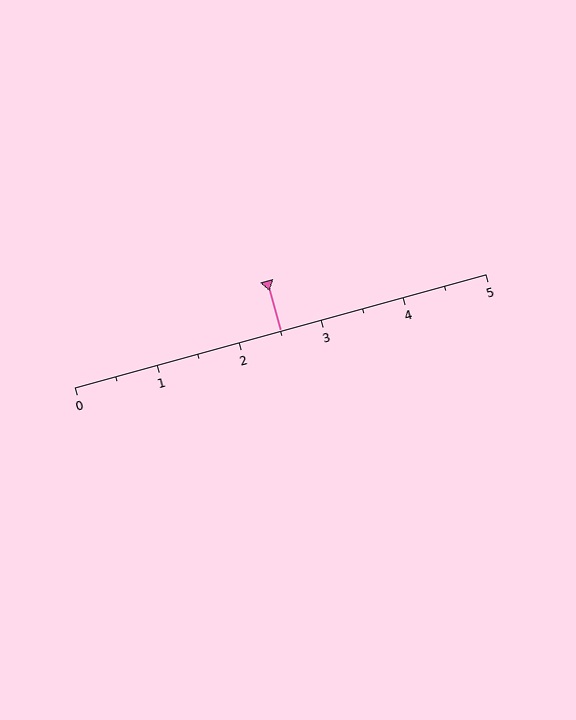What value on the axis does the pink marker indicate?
The marker indicates approximately 2.5.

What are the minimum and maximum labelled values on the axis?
The axis runs from 0 to 5.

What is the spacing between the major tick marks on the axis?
The major ticks are spaced 1 apart.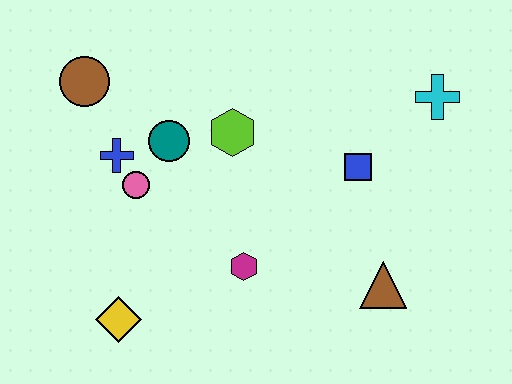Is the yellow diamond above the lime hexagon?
No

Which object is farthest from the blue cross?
The cyan cross is farthest from the blue cross.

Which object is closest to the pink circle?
The blue cross is closest to the pink circle.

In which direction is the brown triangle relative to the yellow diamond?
The brown triangle is to the right of the yellow diamond.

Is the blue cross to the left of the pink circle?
Yes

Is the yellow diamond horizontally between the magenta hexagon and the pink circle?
No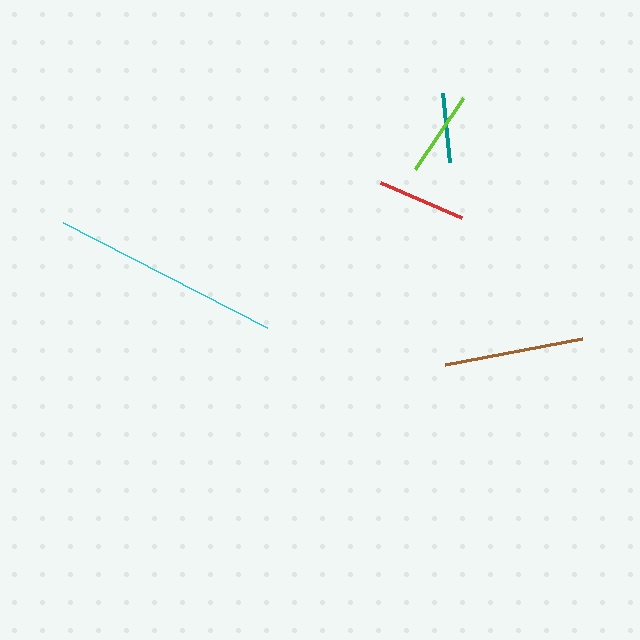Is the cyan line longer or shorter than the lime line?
The cyan line is longer than the lime line.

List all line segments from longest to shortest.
From longest to shortest: cyan, brown, red, lime, teal.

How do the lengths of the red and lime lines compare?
The red and lime lines are approximately the same length.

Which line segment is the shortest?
The teal line is the shortest at approximately 70 pixels.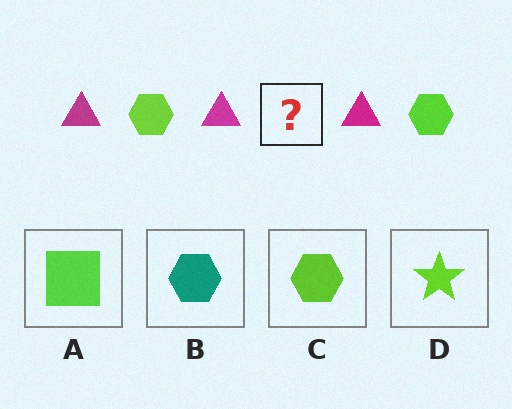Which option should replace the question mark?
Option C.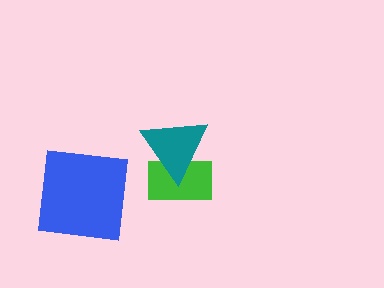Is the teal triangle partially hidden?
No, no other shape covers it.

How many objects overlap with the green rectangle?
1 object overlaps with the green rectangle.